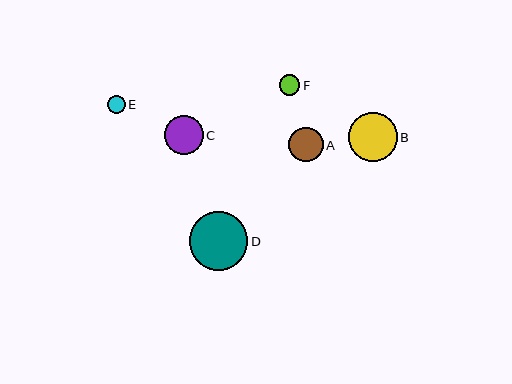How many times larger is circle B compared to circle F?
Circle B is approximately 2.4 times the size of circle F.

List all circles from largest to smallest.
From largest to smallest: D, B, C, A, F, E.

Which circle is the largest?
Circle D is the largest with a size of approximately 59 pixels.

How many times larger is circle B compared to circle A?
Circle B is approximately 1.4 times the size of circle A.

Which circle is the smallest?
Circle E is the smallest with a size of approximately 18 pixels.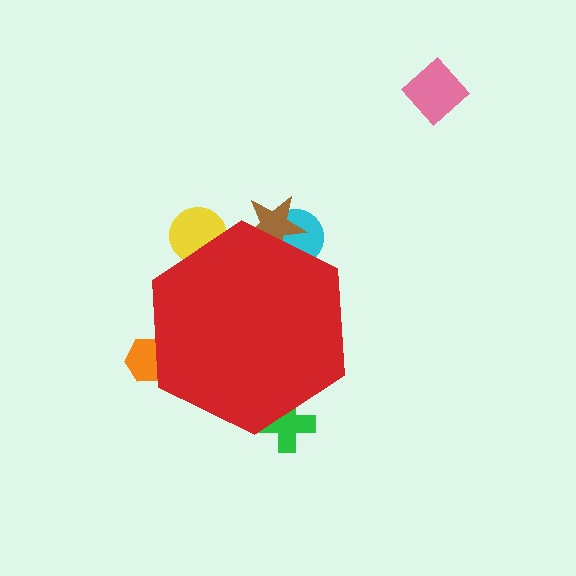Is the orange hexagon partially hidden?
Yes, the orange hexagon is partially hidden behind the red hexagon.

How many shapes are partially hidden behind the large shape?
5 shapes are partially hidden.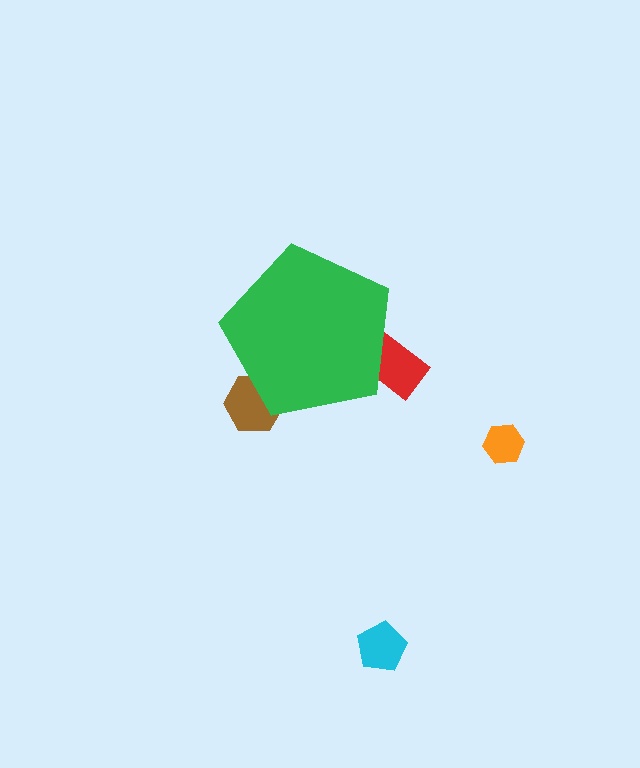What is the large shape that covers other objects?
A green pentagon.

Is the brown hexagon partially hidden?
Yes, the brown hexagon is partially hidden behind the green pentagon.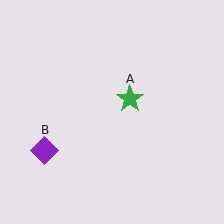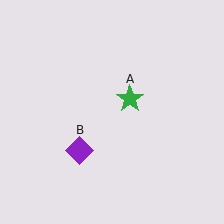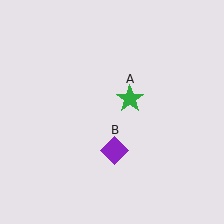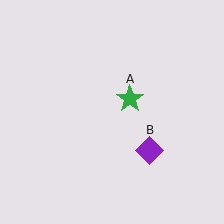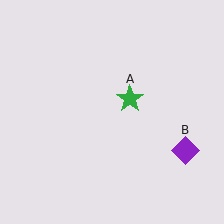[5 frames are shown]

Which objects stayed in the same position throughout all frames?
Green star (object A) remained stationary.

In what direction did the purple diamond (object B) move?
The purple diamond (object B) moved right.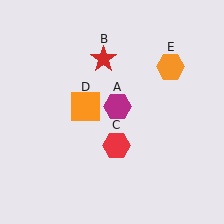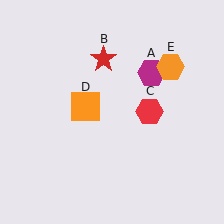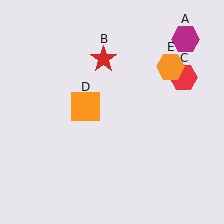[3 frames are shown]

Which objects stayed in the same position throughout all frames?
Red star (object B) and orange square (object D) and orange hexagon (object E) remained stationary.